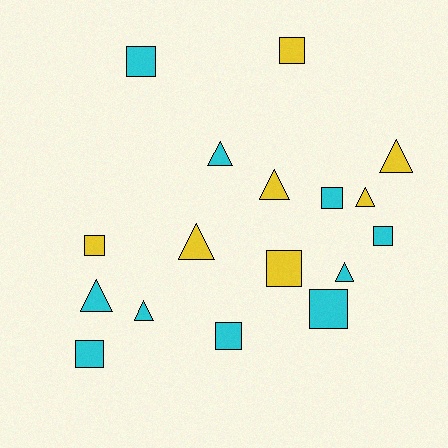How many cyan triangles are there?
There are 4 cyan triangles.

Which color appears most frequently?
Cyan, with 10 objects.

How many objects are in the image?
There are 17 objects.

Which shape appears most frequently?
Square, with 9 objects.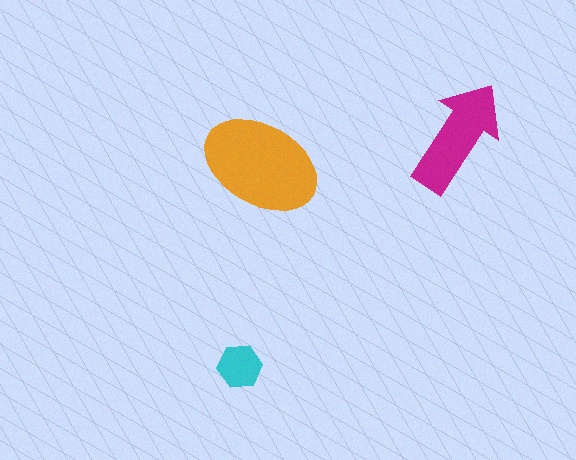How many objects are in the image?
There are 3 objects in the image.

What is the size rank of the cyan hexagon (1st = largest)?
3rd.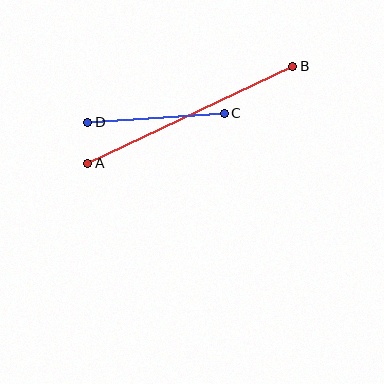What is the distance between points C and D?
The distance is approximately 137 pixels.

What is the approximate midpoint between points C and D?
The midpoint is at approximately (156, 118) pixels.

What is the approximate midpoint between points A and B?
The midpoint is at approximately (190, 115) pixels.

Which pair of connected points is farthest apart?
Points A and B are farthest apart.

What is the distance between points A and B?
The distance is approximately 227 pixels.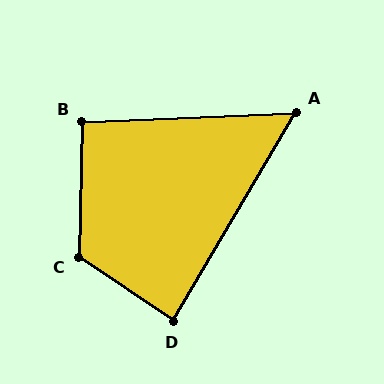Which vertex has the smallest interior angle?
A, at approximately 57 degrees.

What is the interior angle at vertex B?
Approximately 94 degrees (approximately right).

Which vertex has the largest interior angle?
C, at approximately 123 degrees.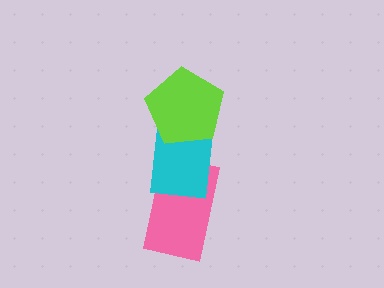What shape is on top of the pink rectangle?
The cyan rectangle is on top of the pink rectangle.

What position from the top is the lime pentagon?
The lime pentagon is 1st from the top.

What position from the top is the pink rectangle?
The pink rectangle is 3rd from the top.